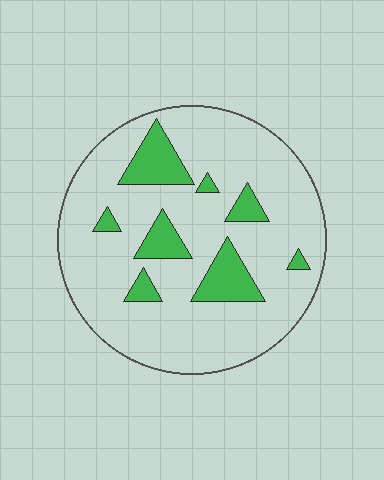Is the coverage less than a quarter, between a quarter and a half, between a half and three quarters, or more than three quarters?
Less than a quarter.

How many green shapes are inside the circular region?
8.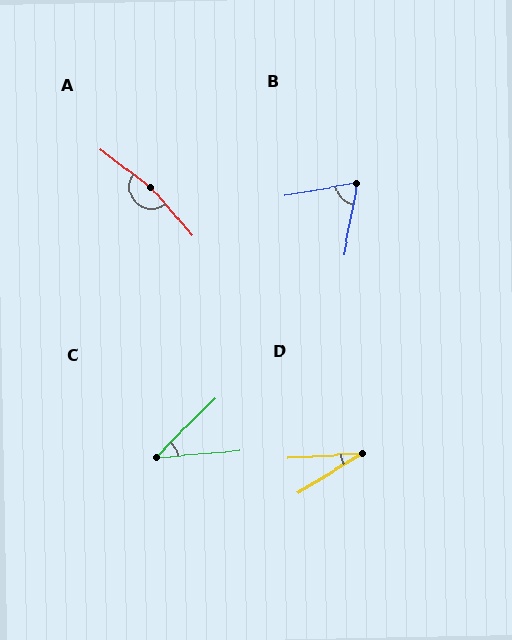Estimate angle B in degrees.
Approximately 70 degrees.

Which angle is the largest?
A, at approximately 168 degrees.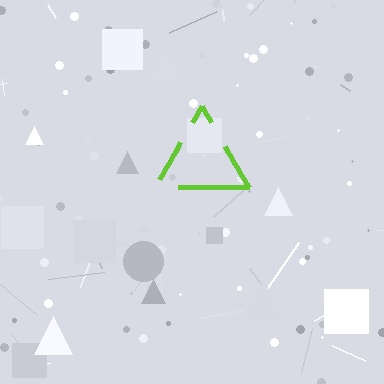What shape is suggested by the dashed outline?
The dashed outline suggests a triangle.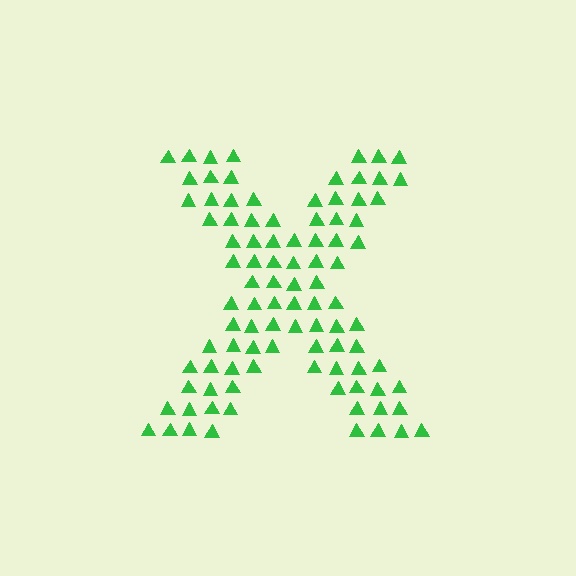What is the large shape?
The large shape is the letter X.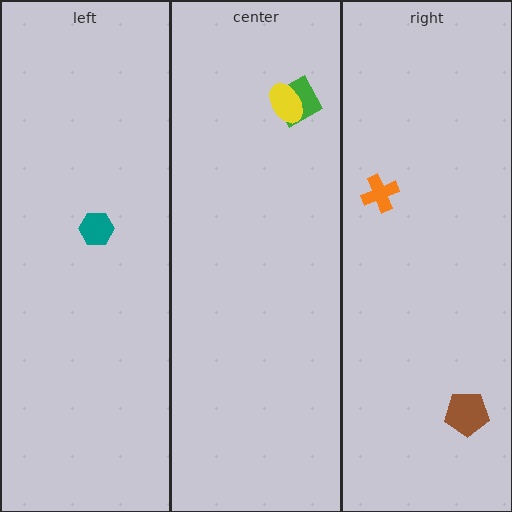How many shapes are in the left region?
1.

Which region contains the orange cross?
The right region.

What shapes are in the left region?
The teal hexagon.